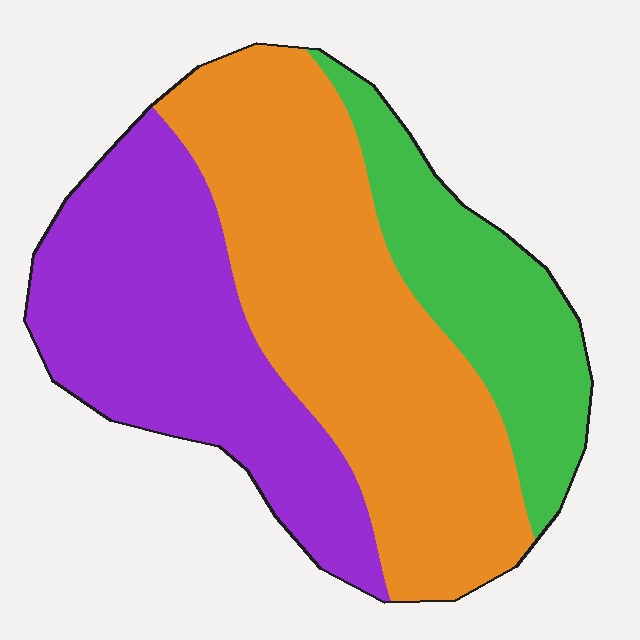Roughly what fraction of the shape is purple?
Purple covers roughly 35% of the shape.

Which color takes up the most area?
Orange, at roughly 45%.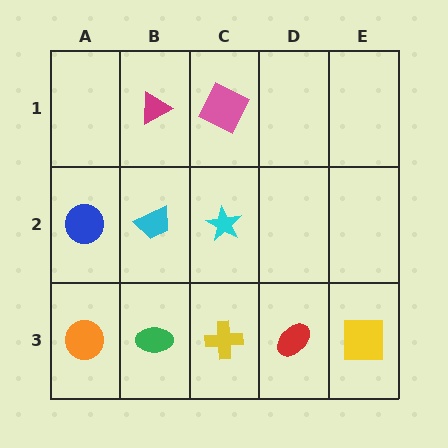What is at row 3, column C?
A yellow cross.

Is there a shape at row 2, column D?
No, that cell is empty.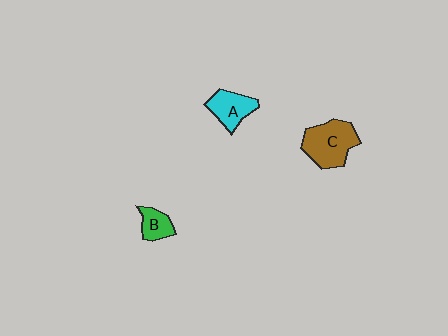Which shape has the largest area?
Shape C (brown).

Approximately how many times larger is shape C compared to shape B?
Approximately 2.3 times.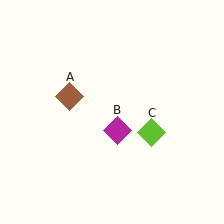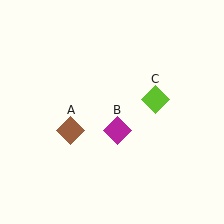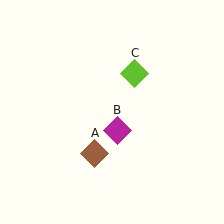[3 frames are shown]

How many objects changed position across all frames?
2 objects changed position: brown diamond (object A), lime diamond (object C).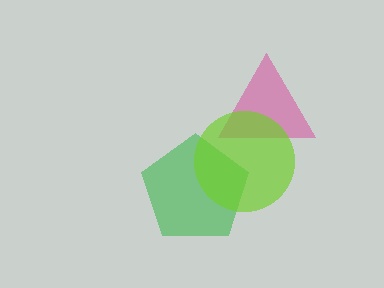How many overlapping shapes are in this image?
There are 3 overlapping shapes in the image.